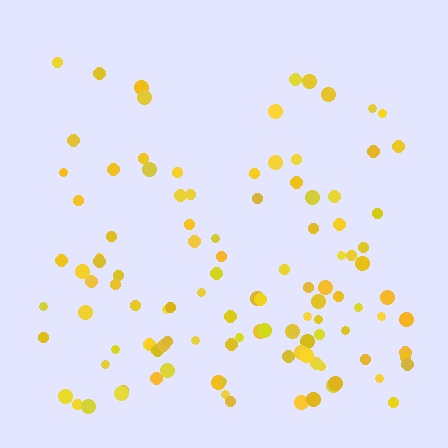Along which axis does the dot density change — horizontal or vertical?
Vertical.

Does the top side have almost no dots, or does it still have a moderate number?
Still a moderate number, just noticeably fewer than the bottom.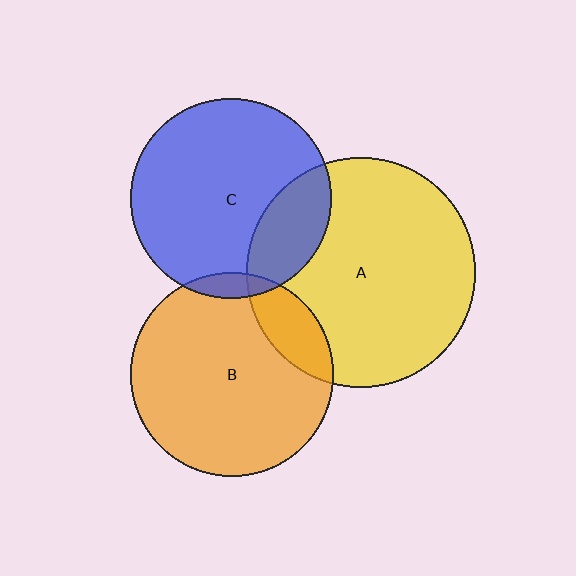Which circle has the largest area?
Circle A (yellow).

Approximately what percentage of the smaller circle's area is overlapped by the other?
Approximately 20%.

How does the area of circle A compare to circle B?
Approximately 1.3 times.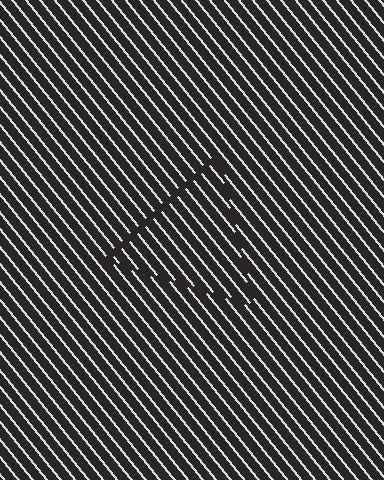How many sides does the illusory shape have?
3 sides — the line-ends trace a triangle.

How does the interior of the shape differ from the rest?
The interior of the shape contains the same grating, shifted by half a period — the contour is defined by the phase discontinuity where line-ends from the inner and outer gratings abut.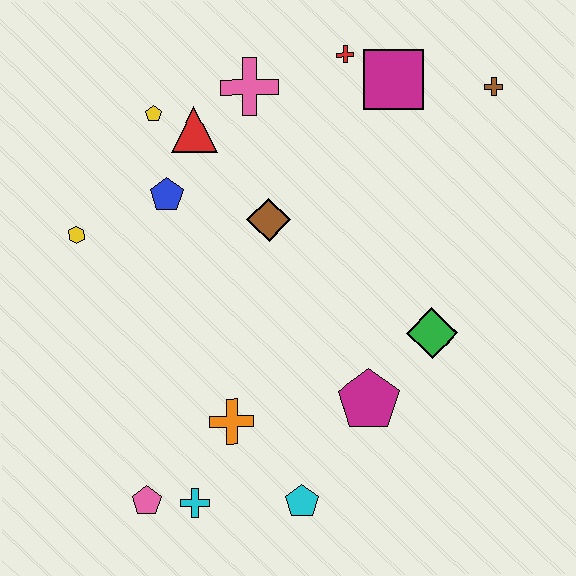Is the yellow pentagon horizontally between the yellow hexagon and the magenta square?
Yes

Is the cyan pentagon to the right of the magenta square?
No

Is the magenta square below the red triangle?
No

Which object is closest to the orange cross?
The cyan cross is closest to the orange cross.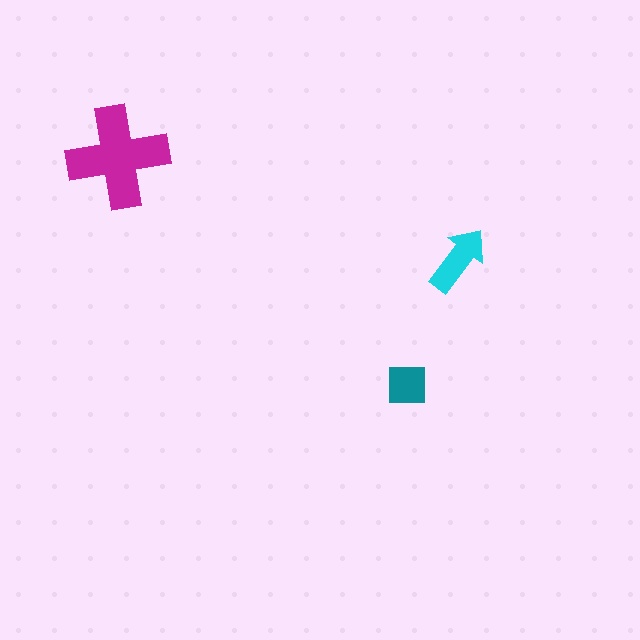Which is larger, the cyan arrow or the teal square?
The cyan arrow.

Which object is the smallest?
The teal square.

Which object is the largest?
The magenta cross.